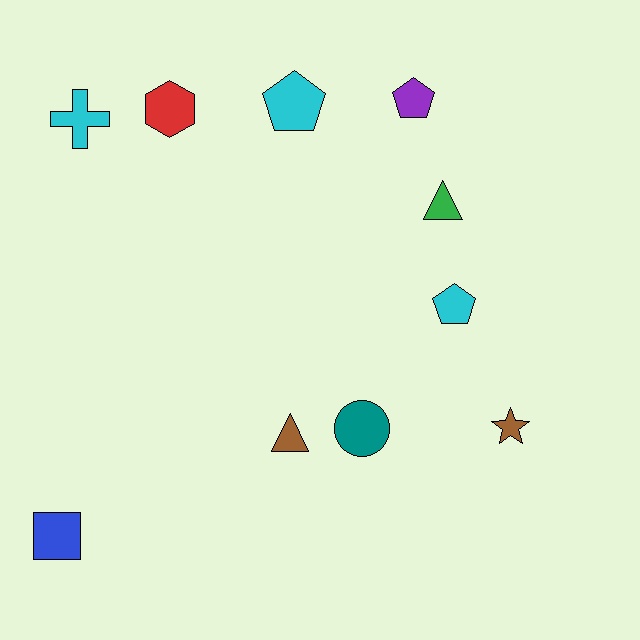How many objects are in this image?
There are 10 objects.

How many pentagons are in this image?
There are 3 pentagons.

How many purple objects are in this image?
There is 1 purple object.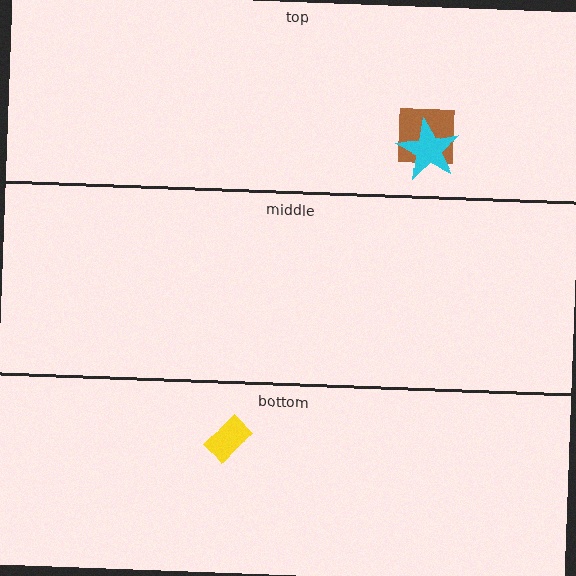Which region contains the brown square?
The top region.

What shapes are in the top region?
The brown square, the cyan star.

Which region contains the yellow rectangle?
The bottom region.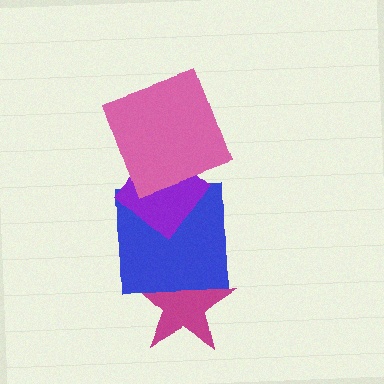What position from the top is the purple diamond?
The purple diamond is 2nd from the top.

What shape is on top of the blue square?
The purple diamond is on top of the blue square.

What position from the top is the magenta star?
The magenta star is 4th from the top.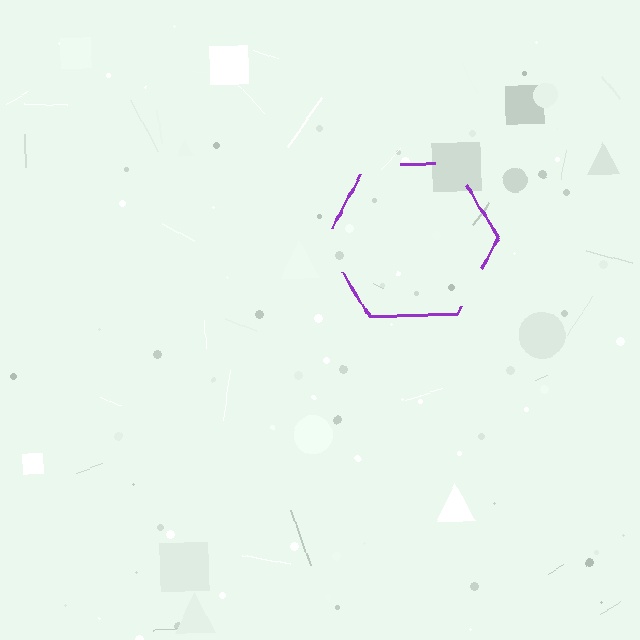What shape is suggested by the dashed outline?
The dashed outline suggests a hexagon.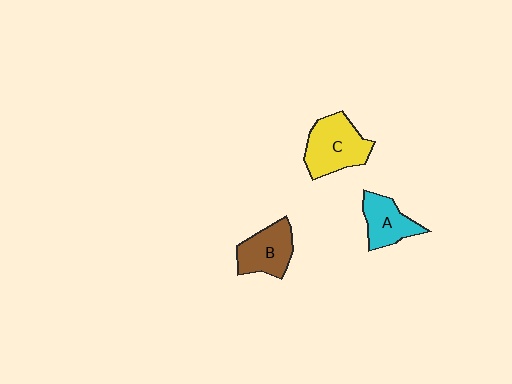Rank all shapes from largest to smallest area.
From largest to smallest: C (yellow), B (brown), A (cyan).